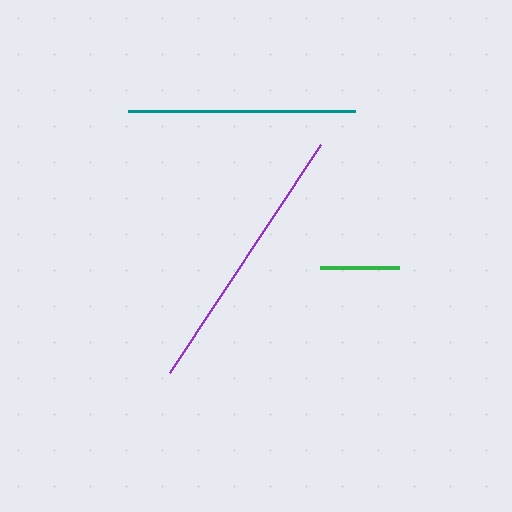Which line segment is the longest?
The purple line is the longest at approximately 274 pixels.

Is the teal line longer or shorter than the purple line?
The purple line is longer than the teal line.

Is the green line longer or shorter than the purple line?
The purple line is longer than the green line.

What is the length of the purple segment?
The purple segment is approximately 274 pixels long.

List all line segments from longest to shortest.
From longest to shortest: purple, teal, green.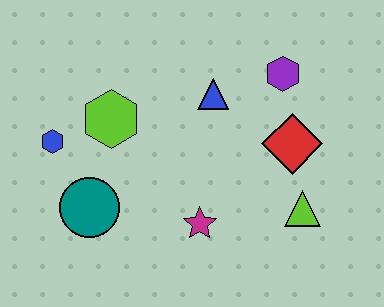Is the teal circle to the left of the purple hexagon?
Yes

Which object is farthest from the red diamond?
The blue hexagon is farthest from the red diamond.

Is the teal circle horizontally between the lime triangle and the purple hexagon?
No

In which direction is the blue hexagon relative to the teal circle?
The blue hexagon is above the teal circle.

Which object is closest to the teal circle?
The blue hexagon is closest to the teal circle.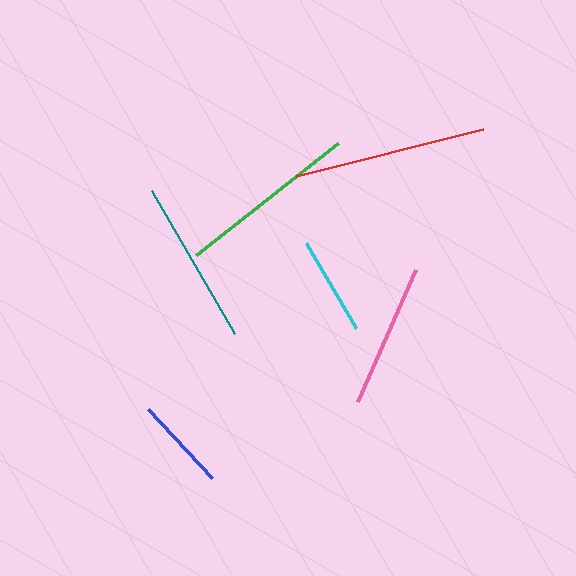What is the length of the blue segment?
The blue segment is approximately 95 pixels long.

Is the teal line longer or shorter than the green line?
The green line is longer than the teal line.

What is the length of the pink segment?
The pink segment is approximately 144 pixels long.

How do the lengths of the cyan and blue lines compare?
The cyan and blue lines are approximately the same length.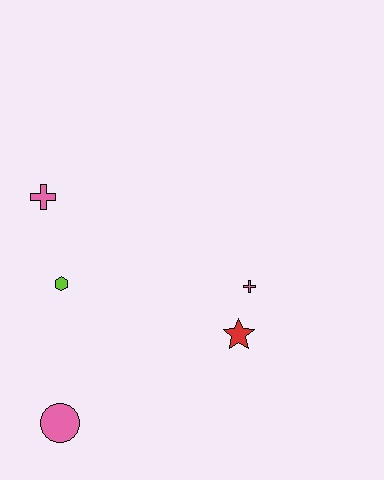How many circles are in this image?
There is 1 circle.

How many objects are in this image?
There are 5 objects.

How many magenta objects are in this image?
There are no magenta objects.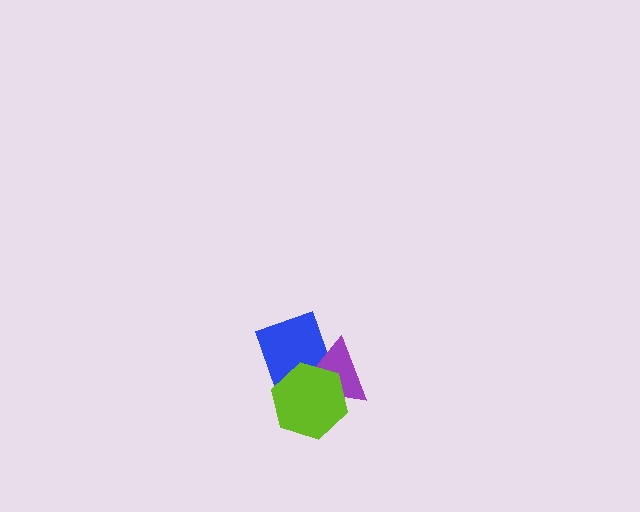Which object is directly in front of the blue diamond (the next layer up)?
The purple triangle is directly in front of the blue diamond.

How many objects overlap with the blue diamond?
2 objects overlap with the blue diamond.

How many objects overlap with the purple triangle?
2 objects overlap with the purple triangle.